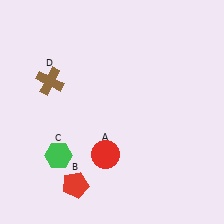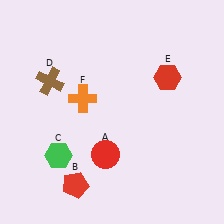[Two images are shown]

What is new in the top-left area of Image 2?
An orange cross (F) was added in the top-left area of Image 2.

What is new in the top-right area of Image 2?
A red hexagon (E) was added in the top-right area of Image 2.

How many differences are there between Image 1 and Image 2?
There are 2 differences between the two images.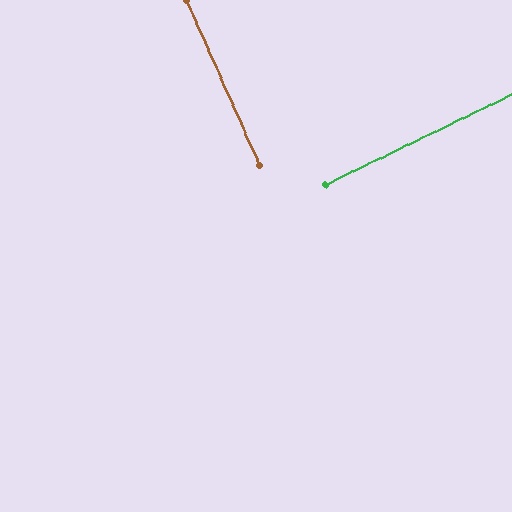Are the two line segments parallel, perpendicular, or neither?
Perpendicular — they meet at approximately 88°.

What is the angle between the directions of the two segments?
Approximately 88 degrees.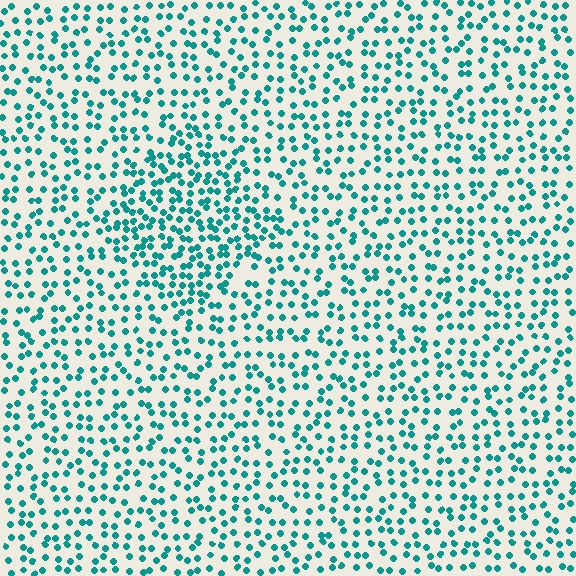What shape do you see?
I see a diamond.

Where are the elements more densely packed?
The elements are more densely packed inside the diamond boundary.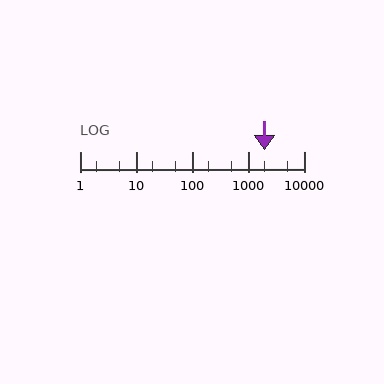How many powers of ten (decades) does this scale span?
The scale spans 4 decades, from 1 to 10000.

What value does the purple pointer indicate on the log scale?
The pointer indicates approximately 2000.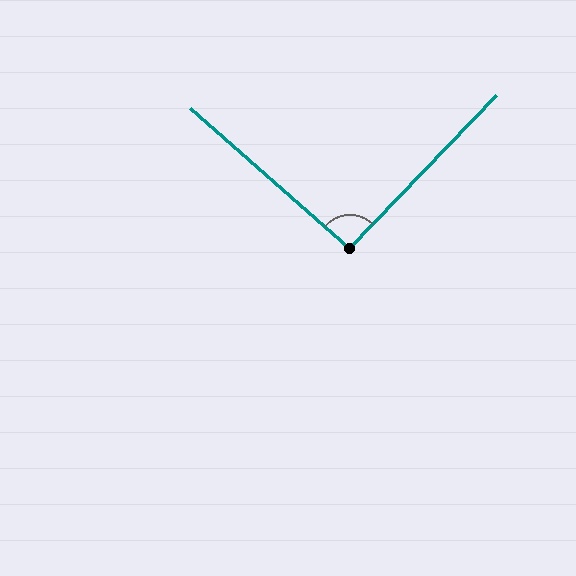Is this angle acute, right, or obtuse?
It is approximately a right angle.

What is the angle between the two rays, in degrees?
Approximately 93 degrees.